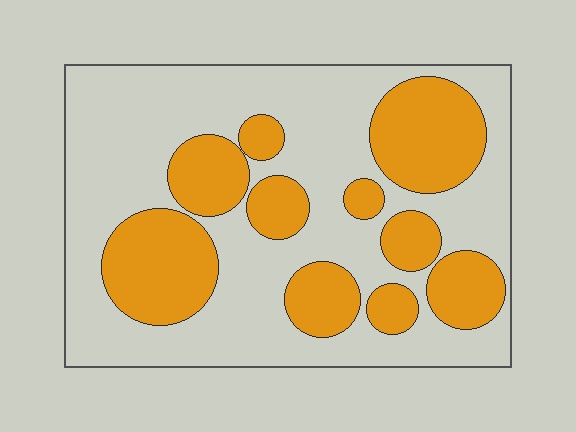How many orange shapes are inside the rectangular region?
10.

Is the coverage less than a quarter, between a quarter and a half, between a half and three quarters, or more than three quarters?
Between a quarter and a half.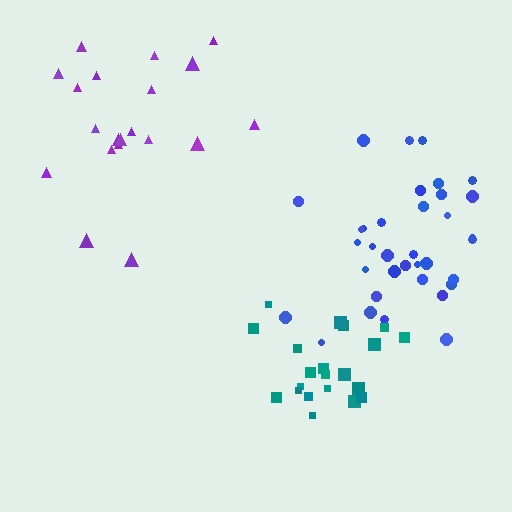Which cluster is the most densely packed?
Blue.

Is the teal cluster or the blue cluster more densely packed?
Blue.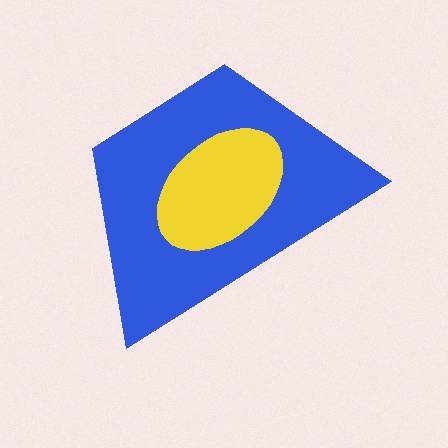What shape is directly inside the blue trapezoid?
The yellow ellipse.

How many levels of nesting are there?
2.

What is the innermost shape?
The yellow ellipse.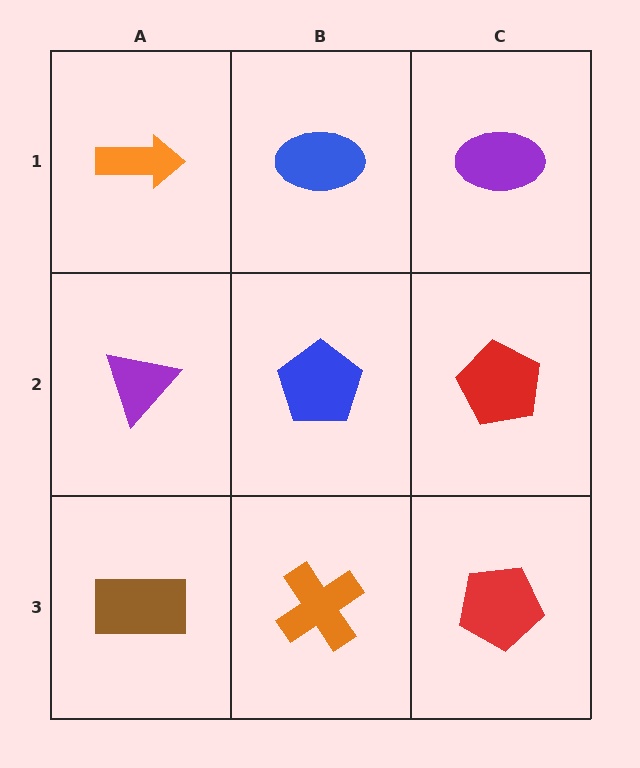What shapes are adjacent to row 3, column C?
A red pentagon (row 2, column C), an orange cross (row 3, column B).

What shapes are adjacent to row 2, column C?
A purple ellipse (row 1, column C), a red pentagon (row 3, column C), a blue pentagon (row 2, column B).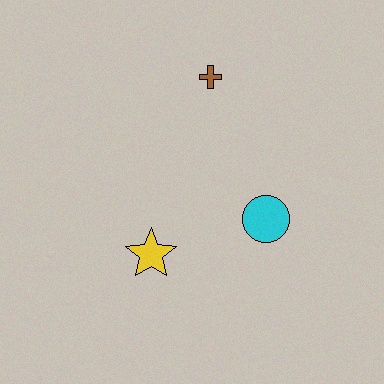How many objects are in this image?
There are 3 objects.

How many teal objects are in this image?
There are no teal objects.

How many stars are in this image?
There is 1 star.